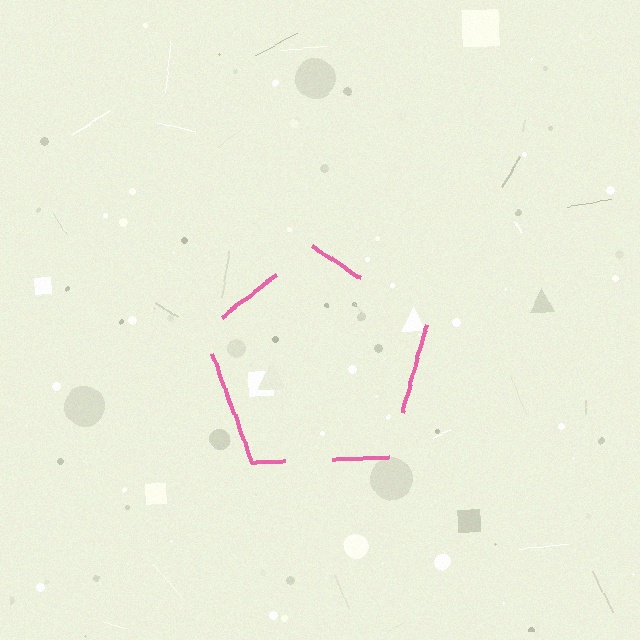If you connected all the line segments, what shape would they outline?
They would outline a pentagon.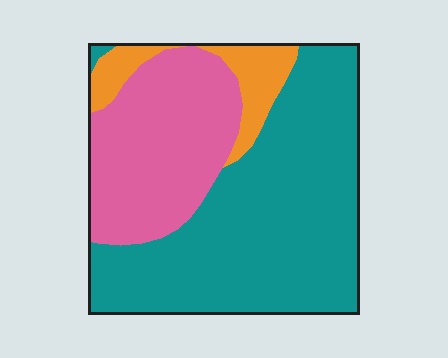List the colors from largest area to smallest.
From largest to smallest: teal, pink, orange.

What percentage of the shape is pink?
Pink takes up between a quarter and a half of the shape.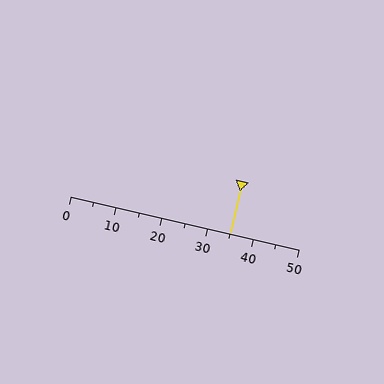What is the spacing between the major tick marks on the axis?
The major ticks are spaced 10 apart.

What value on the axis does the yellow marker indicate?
The marker indicates approximately 35.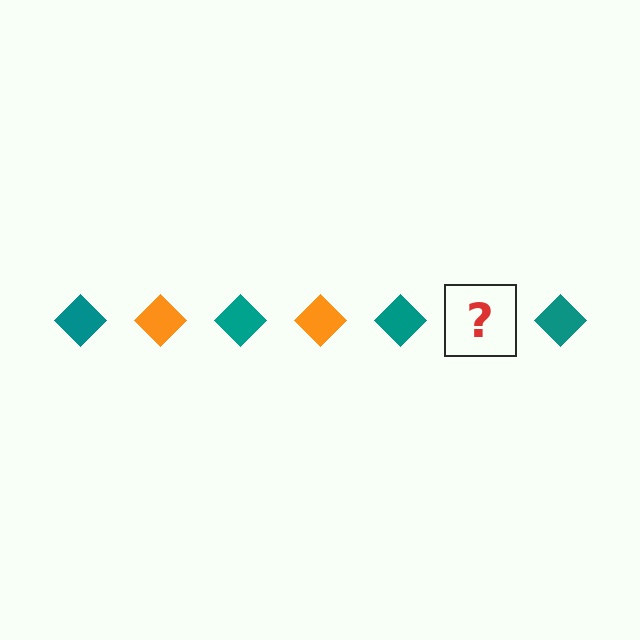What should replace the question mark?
The question mark should be replaced with an orange diamond.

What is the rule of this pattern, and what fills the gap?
The rule is that the pattern cycles through teal, orange diamonds. The gap should be filled with an orange diamond.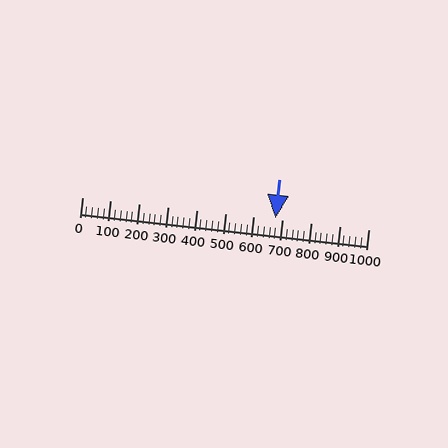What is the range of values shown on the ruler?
The ruler shows values from 0 to 1000.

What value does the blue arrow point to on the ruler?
The blue arrow points to approximately 674.